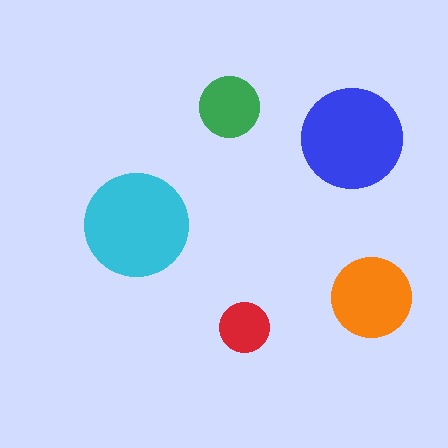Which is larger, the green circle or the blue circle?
The blue one.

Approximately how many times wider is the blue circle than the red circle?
About 2 times wider.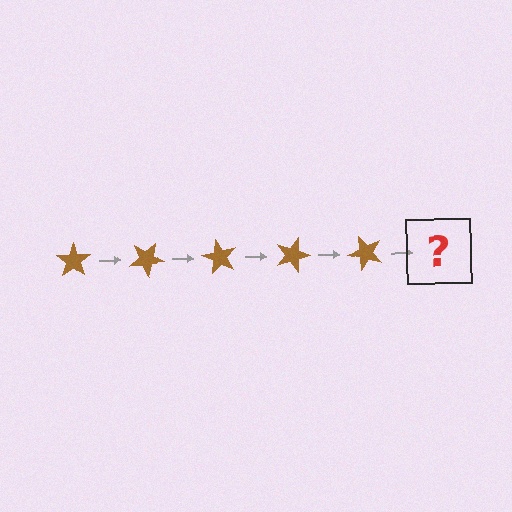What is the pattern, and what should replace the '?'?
The pattern is that the star rotates 30 degrees each step. The '?' should be a brown star rotated 150 degrees.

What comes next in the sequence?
The next element should be a brown star rotated 150 degrees.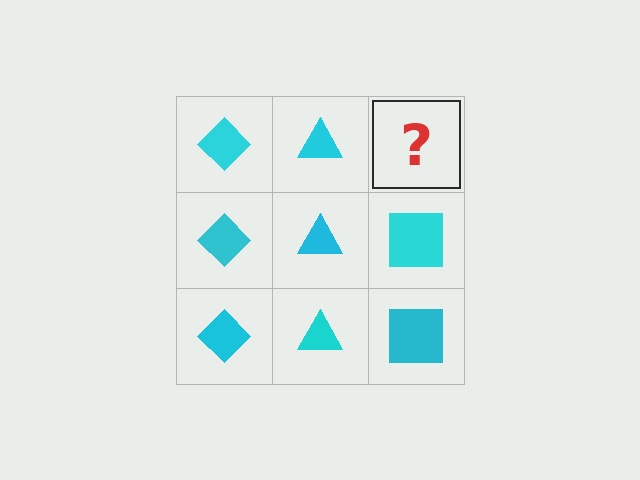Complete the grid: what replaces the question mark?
The question mark should be replaced with a cyan square.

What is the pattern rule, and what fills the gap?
The rule is that each column has a consistent shape. The gap should be filled with a cyan square.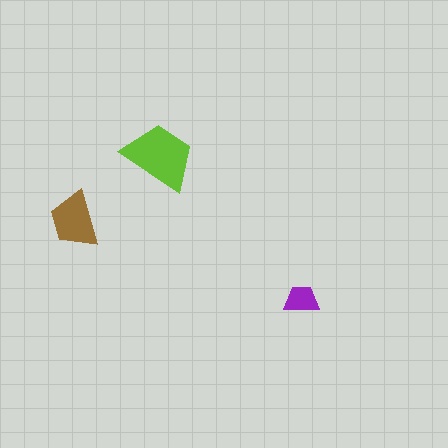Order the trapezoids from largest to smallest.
the lime one, the brown one, the purple one.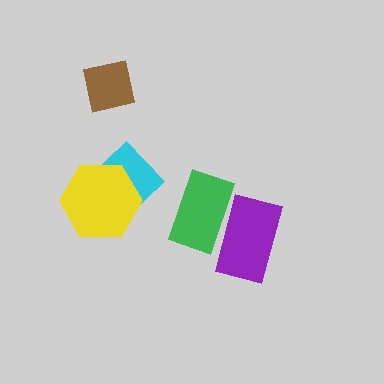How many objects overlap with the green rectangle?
1 object overlaps with the green rectangle.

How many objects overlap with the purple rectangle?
1 object overlaps with the purple rectangle.